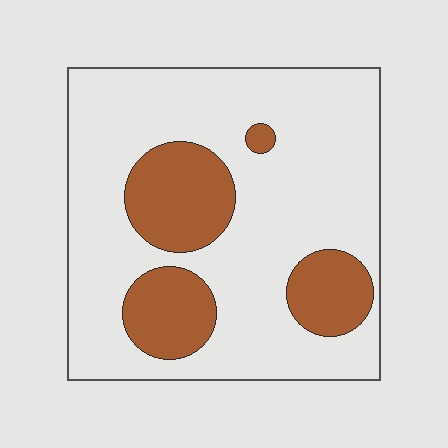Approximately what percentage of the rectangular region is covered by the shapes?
Approximately 25%.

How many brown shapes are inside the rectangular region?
4.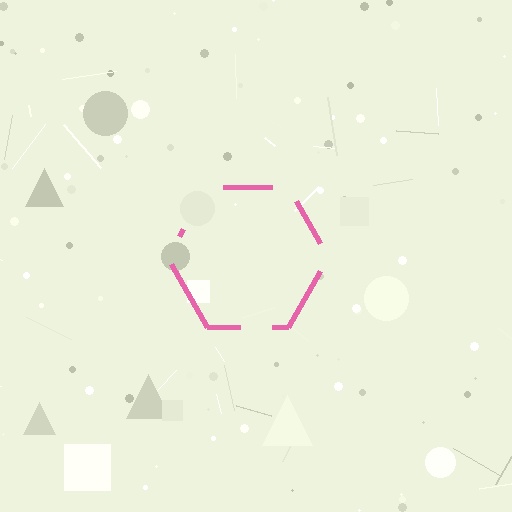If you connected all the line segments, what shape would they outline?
They would outline a hexagon.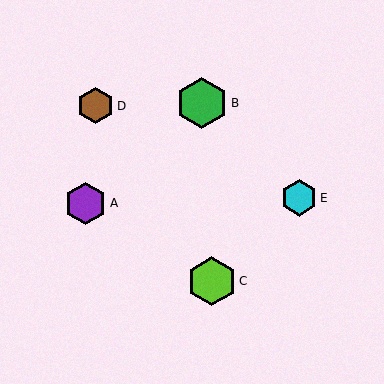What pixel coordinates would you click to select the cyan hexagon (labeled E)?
Click at (299, 198) to select the cyan hexagon E.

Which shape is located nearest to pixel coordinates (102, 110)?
The brown hexagon (labeled D) at (96, 106) is nearest to that location.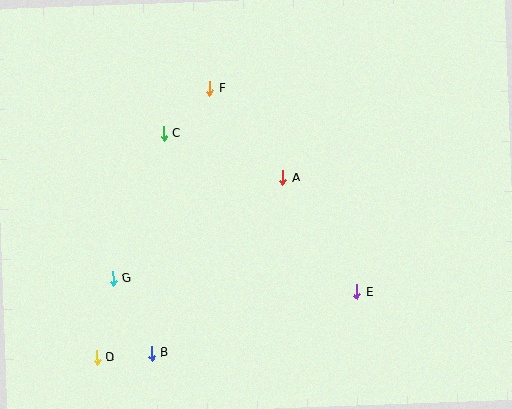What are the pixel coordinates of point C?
Point C is at (163, 133).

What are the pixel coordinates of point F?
Point F is at (210, 89).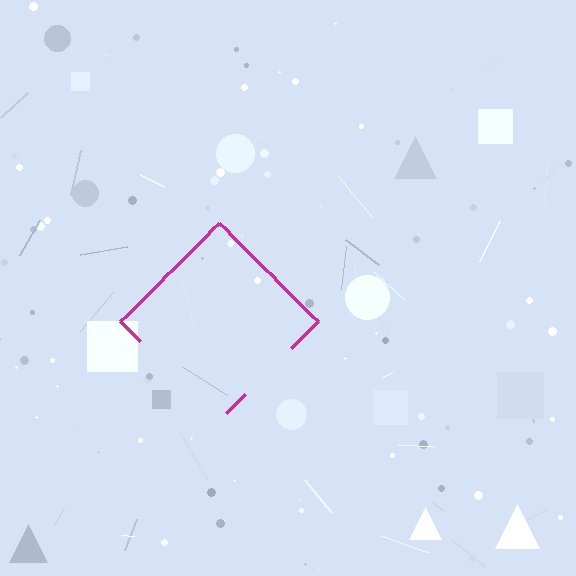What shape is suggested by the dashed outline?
The dashed outline suggests a diamond.